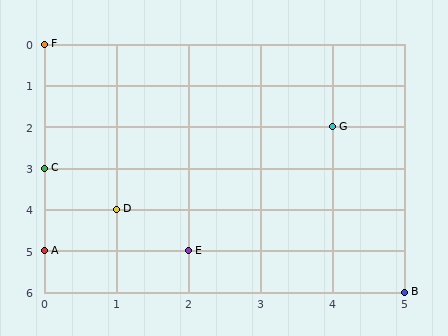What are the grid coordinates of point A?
Point A is at grid coordinates (0, 5).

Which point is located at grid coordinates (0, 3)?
Point C is at (0, 3).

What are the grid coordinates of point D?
Point D is at grid coordinates (1, 4).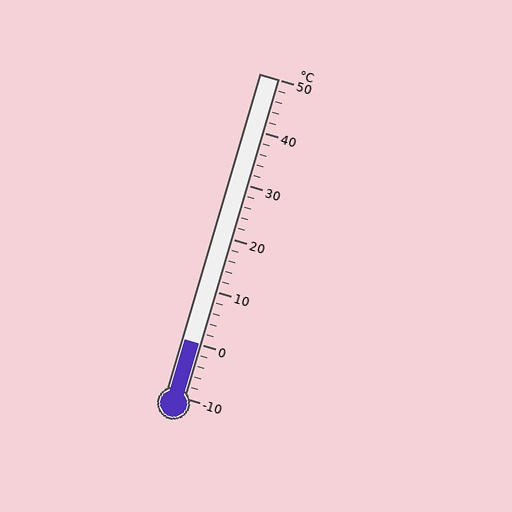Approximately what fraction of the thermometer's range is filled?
The thermometer is filled to approximately 15% of its range.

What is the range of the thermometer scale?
The thermometer scale ranges from -10°C to 50°C.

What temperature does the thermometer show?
The thermometer shows approximately 0°C.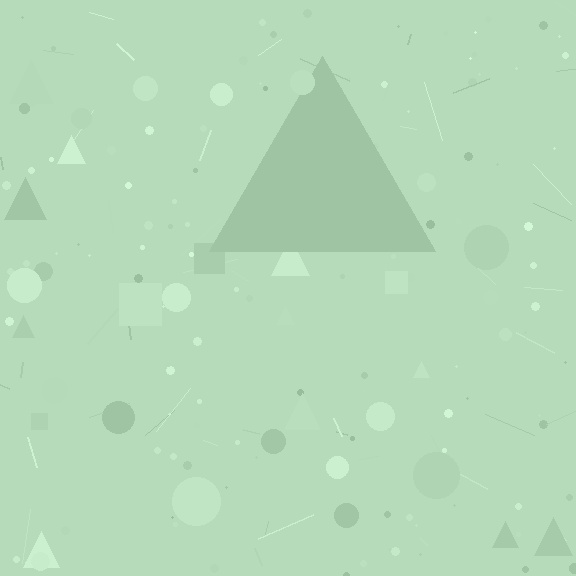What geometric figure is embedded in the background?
A triangle is embedded in the background.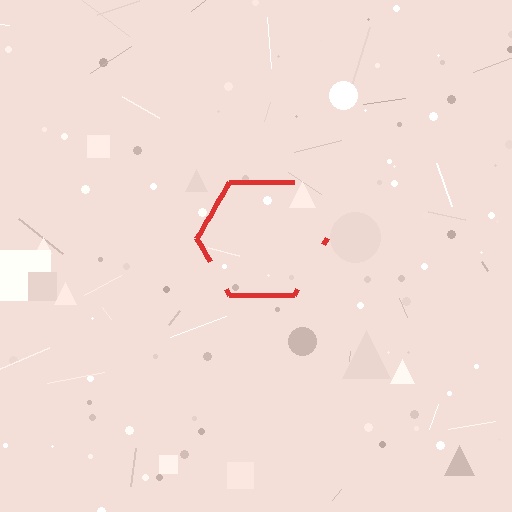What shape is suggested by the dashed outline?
The dashed outline suggests a hexagon.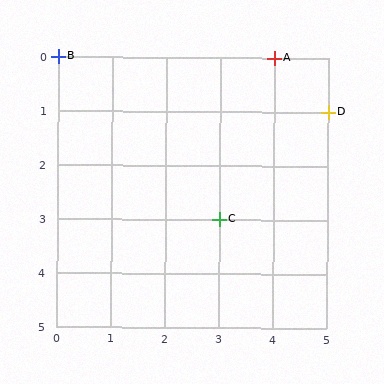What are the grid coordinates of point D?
Point D is at grid coordinates (5, 1).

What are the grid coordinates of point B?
Point B is at grid coordinates (0, 0).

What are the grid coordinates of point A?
Point A is at grid coordinates (4, 0).